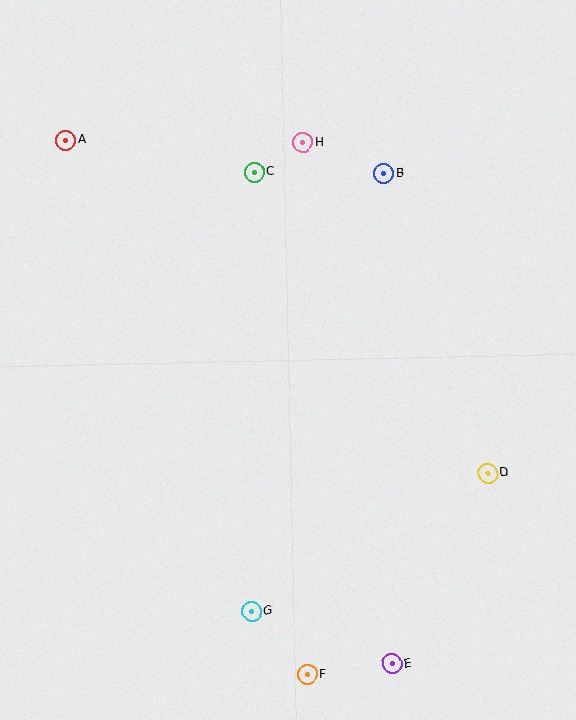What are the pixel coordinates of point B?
Point B is at (384, 173).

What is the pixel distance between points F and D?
The distance between F and D is 271 pixels.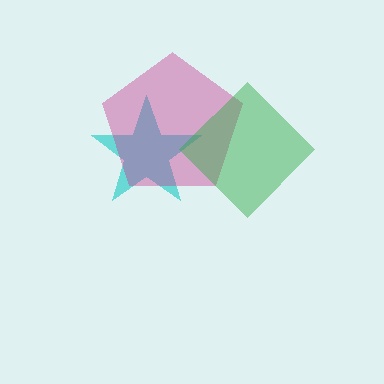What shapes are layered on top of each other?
The layered shapes are: a cyan star, a magenta pentagon, a green diamond.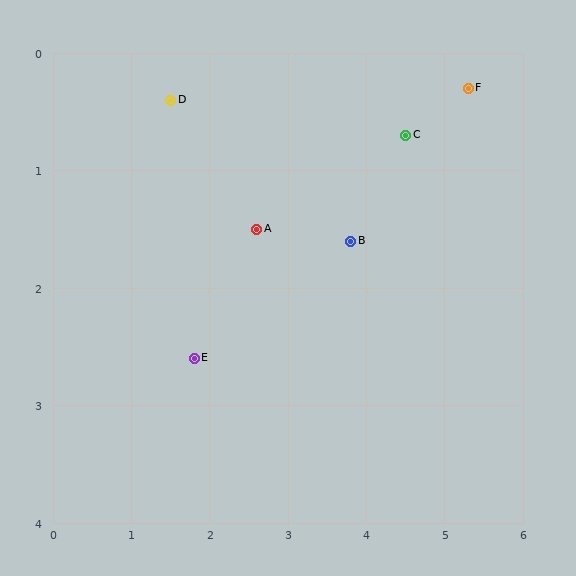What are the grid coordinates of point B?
Point B is at approximately (3.8, 1.6).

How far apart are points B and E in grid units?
Points B and E are about 2.2 grid units apart.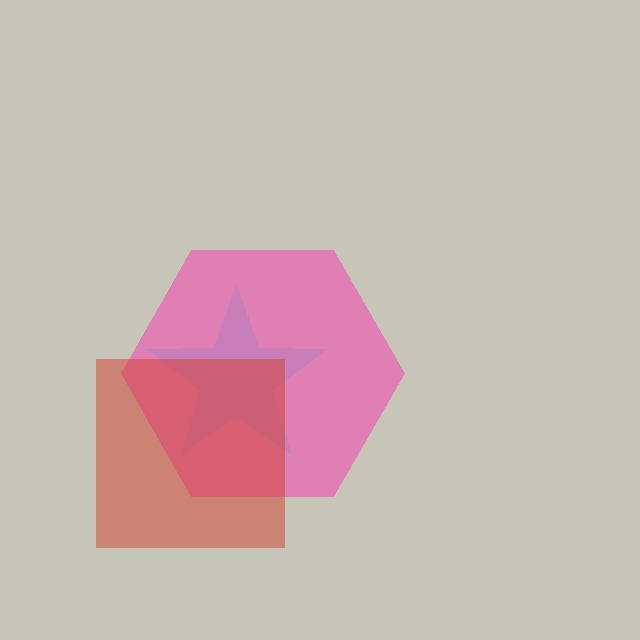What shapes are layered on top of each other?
The layered shapes are: a cyan star, a pink hexagon, a red square.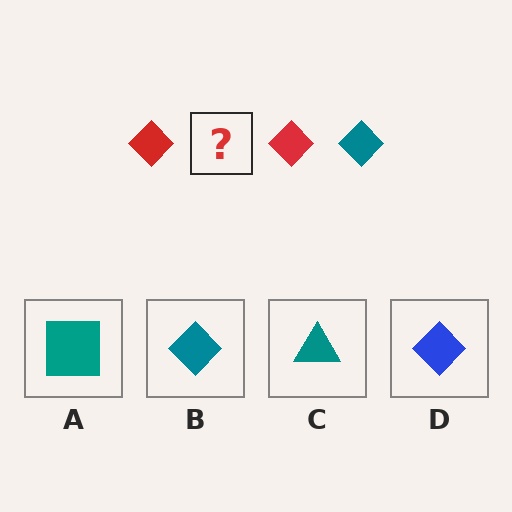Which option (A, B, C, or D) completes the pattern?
B.